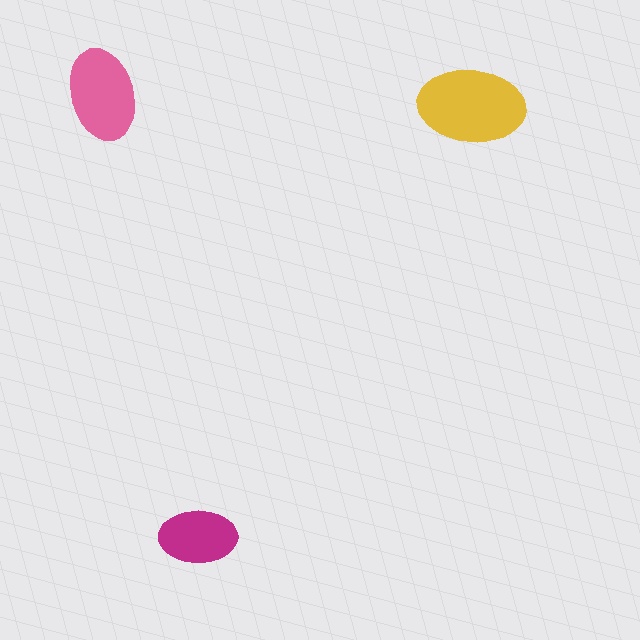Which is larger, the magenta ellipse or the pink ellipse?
The pink one.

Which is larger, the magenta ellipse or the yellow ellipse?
The yellow one.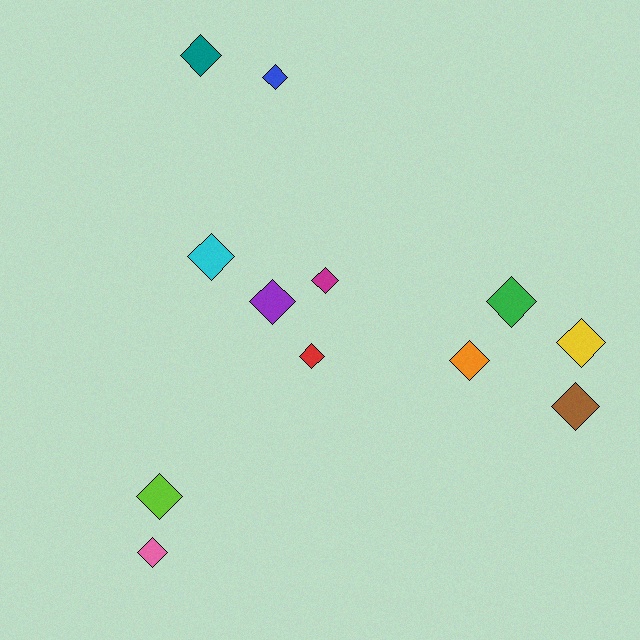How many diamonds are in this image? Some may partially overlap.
There are 12 diamonds.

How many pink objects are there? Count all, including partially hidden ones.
There is 1 pink object.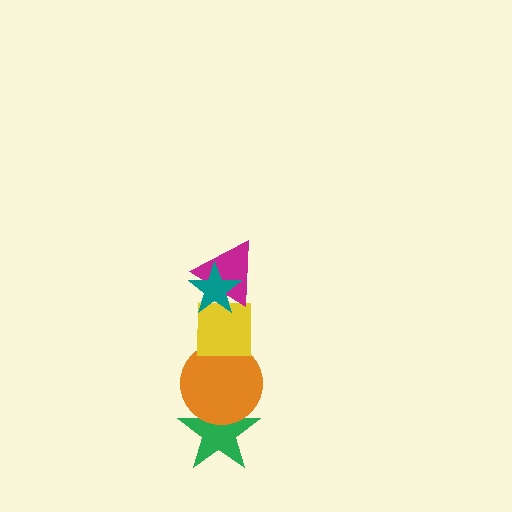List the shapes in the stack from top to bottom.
From top to bottom: the teal star, the magenta triangle, the yellow square, the orange circle, the green star.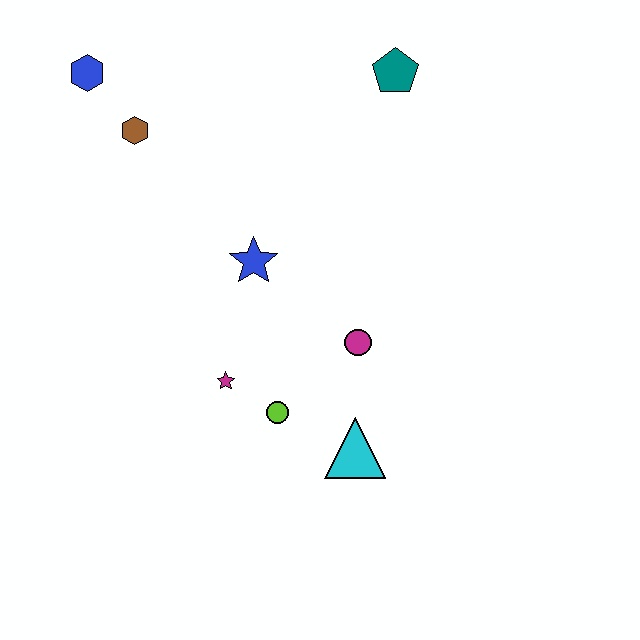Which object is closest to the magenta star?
The lime circle is closest to the magenta star.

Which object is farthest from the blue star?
The blue hexagon is farthest from the blue star.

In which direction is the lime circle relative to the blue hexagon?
The lime circle is below the blue hexagon.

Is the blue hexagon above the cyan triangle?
Yes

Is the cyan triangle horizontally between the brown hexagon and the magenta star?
No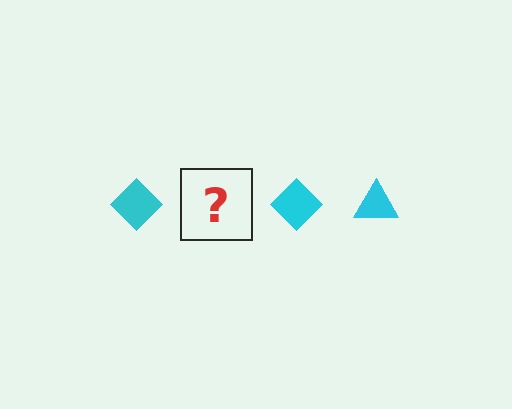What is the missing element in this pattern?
The missing element is a cyan triangle.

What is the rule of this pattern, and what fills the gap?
The rule is that the pattern cycles through diamond, triangle shapes in cyan. The gap should be filled with a cyan triangle.